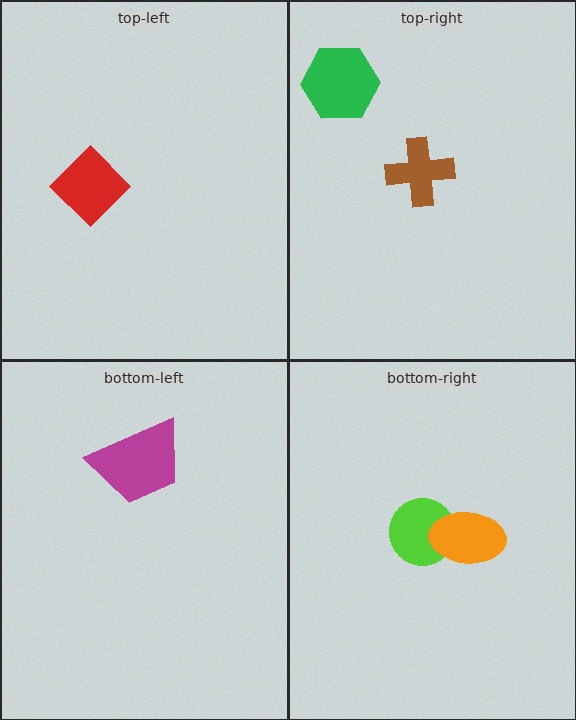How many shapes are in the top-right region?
2.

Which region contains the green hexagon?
The top-right region.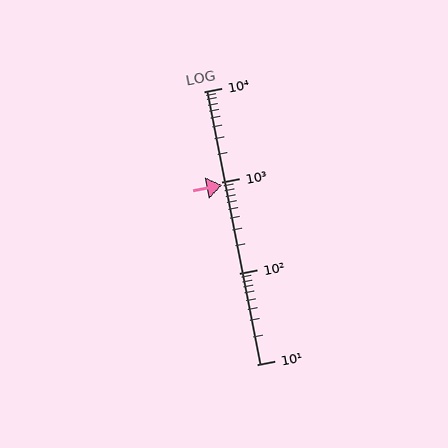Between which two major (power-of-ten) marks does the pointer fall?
The pointer is between 100 and 1000.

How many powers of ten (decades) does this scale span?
The scale spans 3 decades, from 10 to 10000.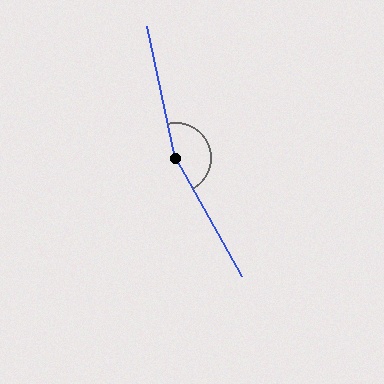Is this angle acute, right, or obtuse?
It is obtuse.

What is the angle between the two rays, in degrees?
Approximately 163 degrees.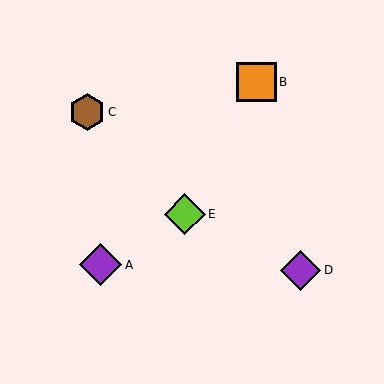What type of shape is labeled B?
Shape B is an orange square.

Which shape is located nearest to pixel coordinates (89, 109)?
The brown hexagon (labeled C) at (87, 112) is nearest to that location.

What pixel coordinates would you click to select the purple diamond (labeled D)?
Click at (301, 270) to select the purple diamond D.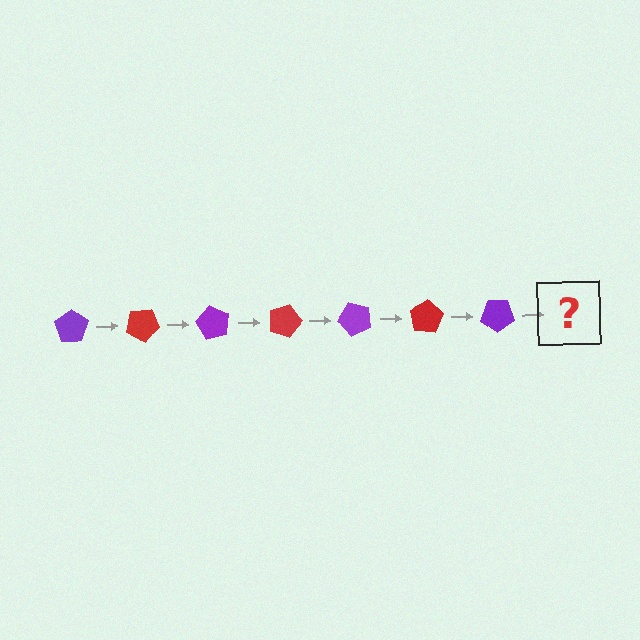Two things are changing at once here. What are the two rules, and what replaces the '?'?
The two rules are that it rotates 30 degrees each step and the color cycles through purple and red. The '?' should be a red pentagon, rotated 210 degrees from the start.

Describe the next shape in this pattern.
It should be a red pentagon, rotated 210 degrees from the start.